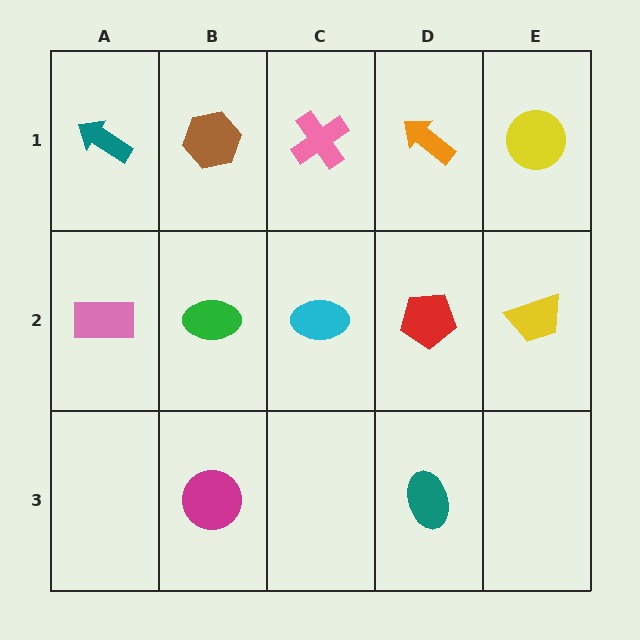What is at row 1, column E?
A yellow circle.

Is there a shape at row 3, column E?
No, that cell is empty.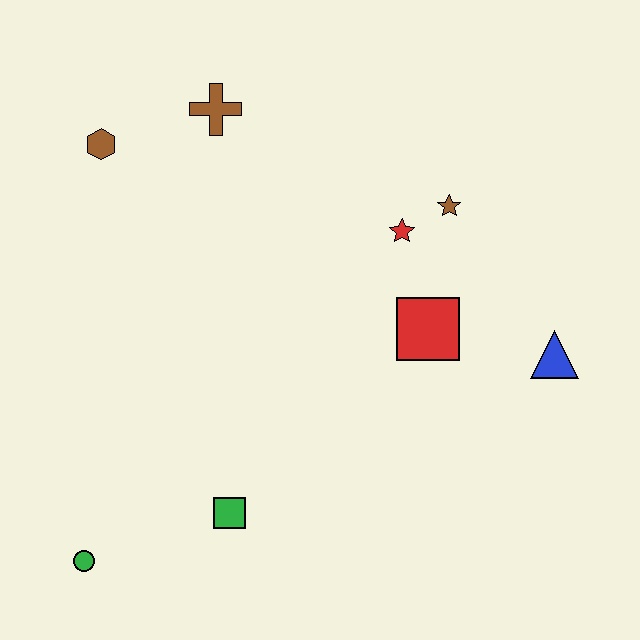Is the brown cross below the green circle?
No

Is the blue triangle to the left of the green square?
No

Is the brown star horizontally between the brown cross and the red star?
No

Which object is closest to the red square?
The red star is closest to the red square.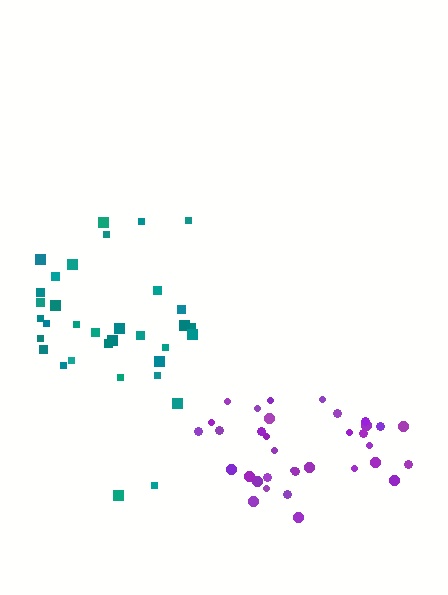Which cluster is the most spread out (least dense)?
Teal.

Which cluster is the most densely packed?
Purple.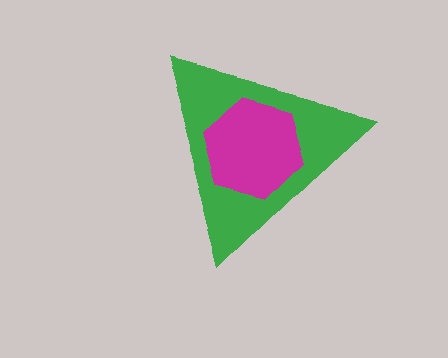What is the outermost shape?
The green triangle.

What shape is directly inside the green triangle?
The magenta hexagon.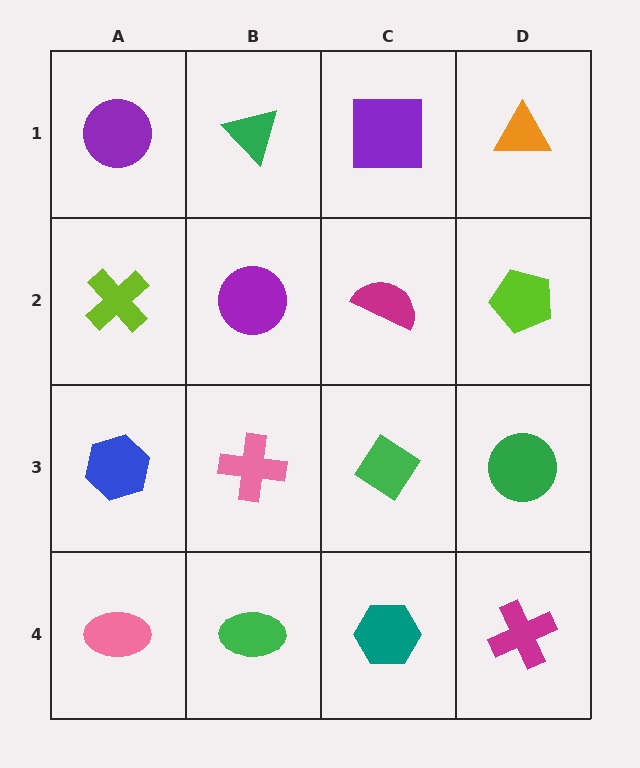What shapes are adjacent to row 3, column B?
A purple circle (row 2, column B), a green ellipse (row 4, column B), a blue hexagon (row 3, column A), a green diamond (row 3, column C).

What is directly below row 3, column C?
A teal hexagon.